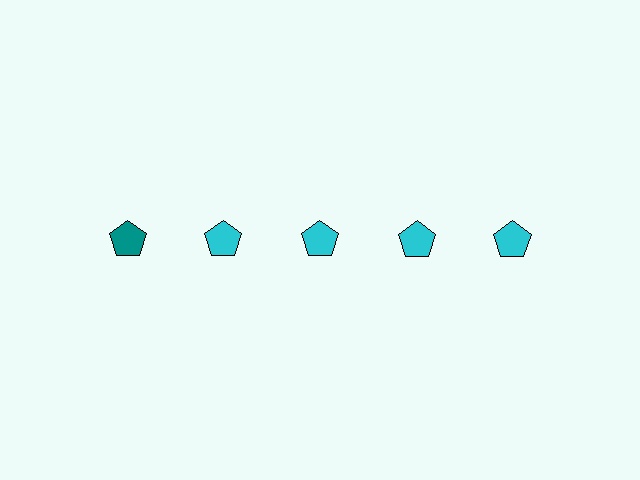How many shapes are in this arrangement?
There are 5 shapes arranged in a grid pattern.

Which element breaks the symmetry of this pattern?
The teal pentagon in the top row, leftmost column breaks the symmetry. All other shapes are cyan pentagons.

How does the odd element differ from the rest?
It has a different color: teal instead of cyan.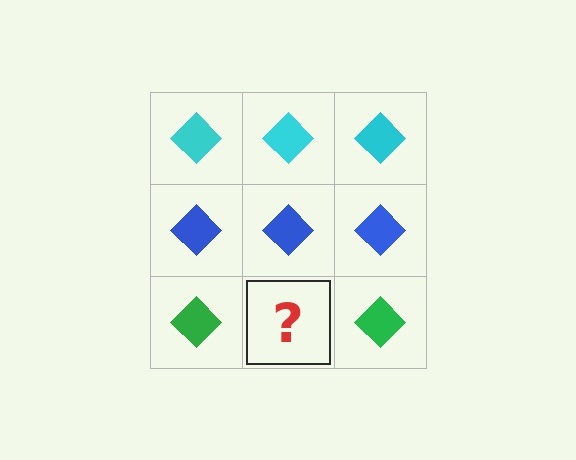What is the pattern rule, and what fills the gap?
The rule is that each row has a consistent color. The gap should be filled with a green diamond.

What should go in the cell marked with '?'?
The missing cell should contain a green diamond.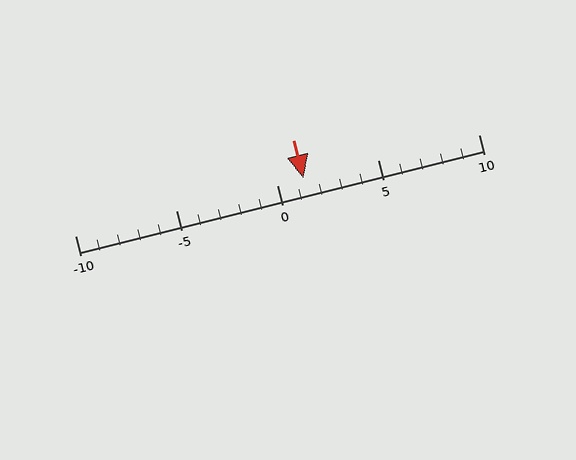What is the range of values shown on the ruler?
The ruler shows values from -10 to 10.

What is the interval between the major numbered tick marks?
The major tick marks are spaced 5 units apart.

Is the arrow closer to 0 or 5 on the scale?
The arrow is closer to 0.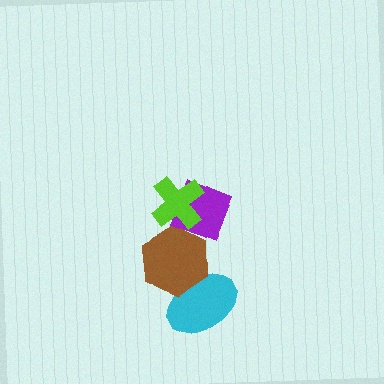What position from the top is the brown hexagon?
The brown hexagon is 3rd from the top.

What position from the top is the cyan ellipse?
The cyan ellipse is 4th from the top.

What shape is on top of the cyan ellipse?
The brown hexagon is on top of the cyan ellipse.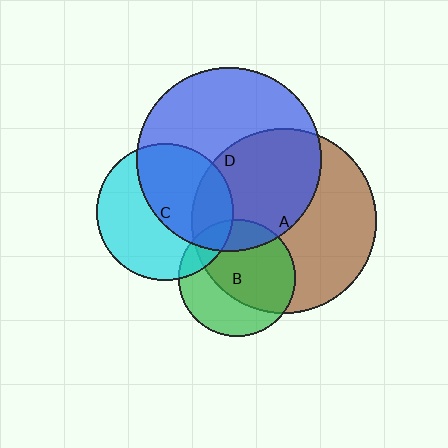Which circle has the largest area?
Circle A (brown).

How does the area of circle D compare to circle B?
Approximately 2.5 times.